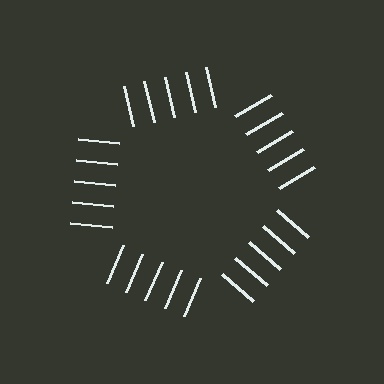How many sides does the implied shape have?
5 sides — the line-ends trace a pentagon.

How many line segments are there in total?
25 — 5 along each of the 5 edges.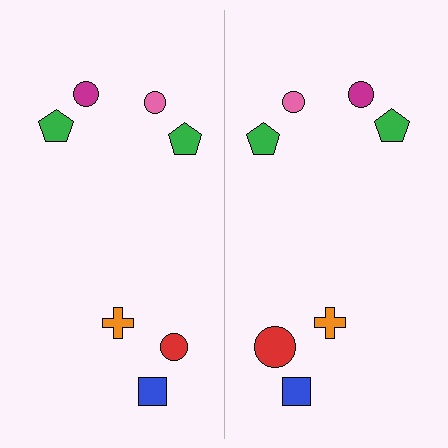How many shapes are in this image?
There are 14 shapes in this image.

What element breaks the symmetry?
The red circle on the right side has a different size than its mirror counterpart.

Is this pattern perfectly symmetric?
No, the pattern is not perfectly symmetric. The red circle on the right side has a different size than its mirror counterpart.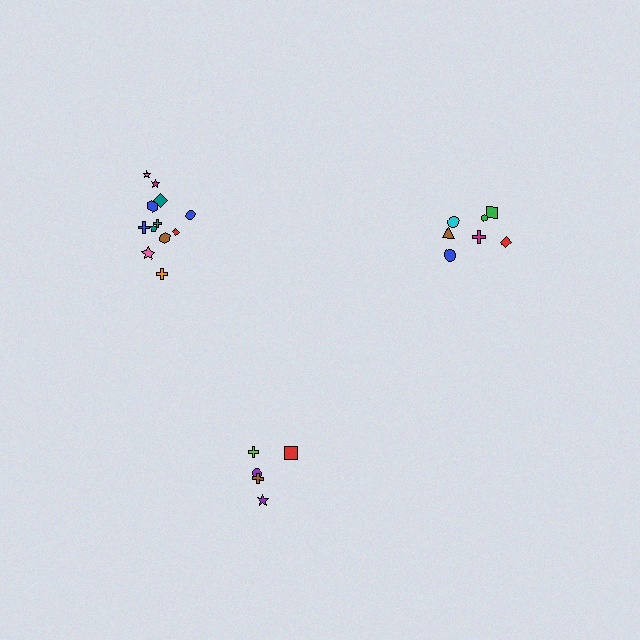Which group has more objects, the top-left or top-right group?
The top-left group.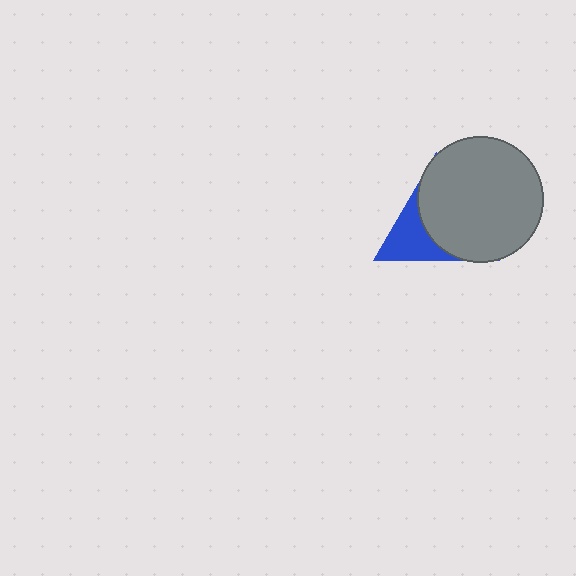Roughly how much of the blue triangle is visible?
A small part of it is visible (roughly 36%).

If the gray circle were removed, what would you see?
You would see the complete blue triangle.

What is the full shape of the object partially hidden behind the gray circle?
The partially hidden object is a blue triangle.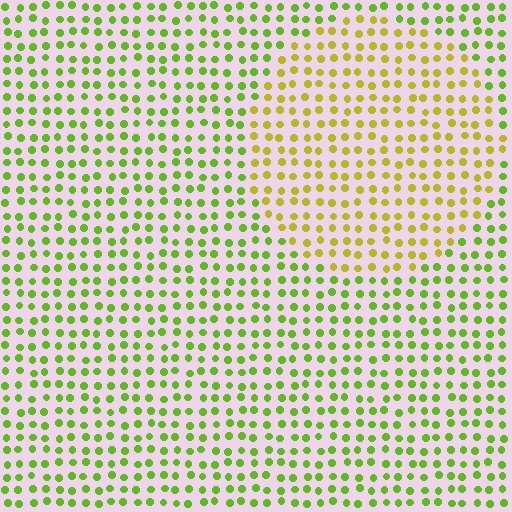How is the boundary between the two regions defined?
The boundary is defined purely by a slight shift in hue (about 38 degrees). Spacing, size, and orientation are identical on both sides.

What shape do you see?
I see a circle.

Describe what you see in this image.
The image is filled with small lime elements in a uniform arrangement. A circle-shaped region is visible where the elements are tinted to a slightly different hue, forming a subtle color boundary.